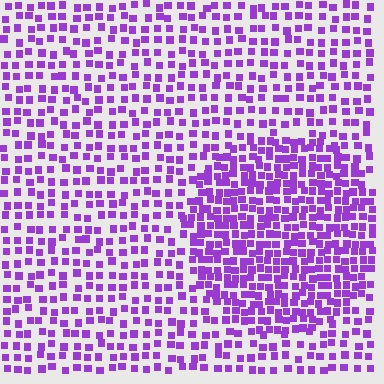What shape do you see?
I see a circle.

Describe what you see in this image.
The image contains small purple elements arranged at two different densities. A circle-shaped region is visible where the elements are more densely packed than the surrounding area.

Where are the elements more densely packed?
The elements are more densely packed inside the circle boundary.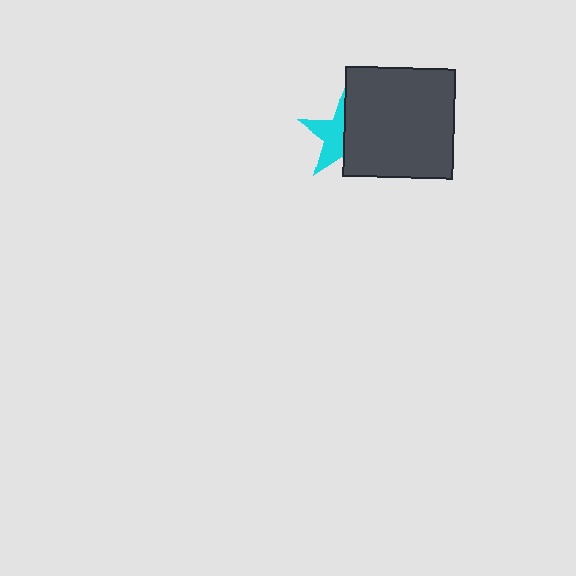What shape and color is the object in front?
The object in front is a dark gray square.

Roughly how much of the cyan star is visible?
About half of it is visible (roughly 49%).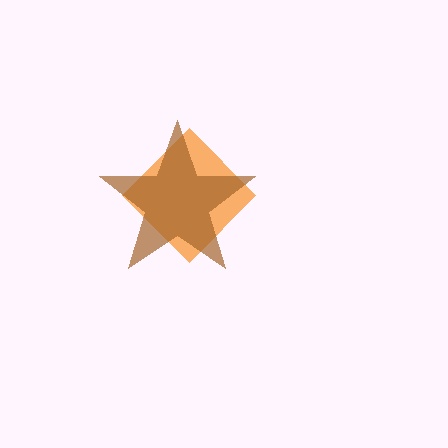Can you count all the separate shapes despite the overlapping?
Yes, there are 2 separate shapes.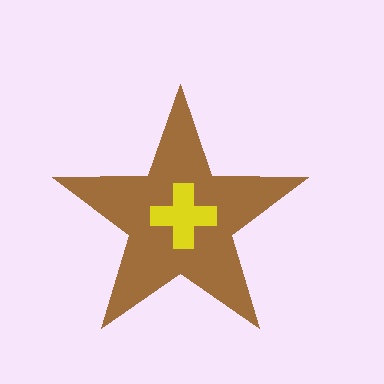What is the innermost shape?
The yellow cross.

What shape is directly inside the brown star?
The yellow cross.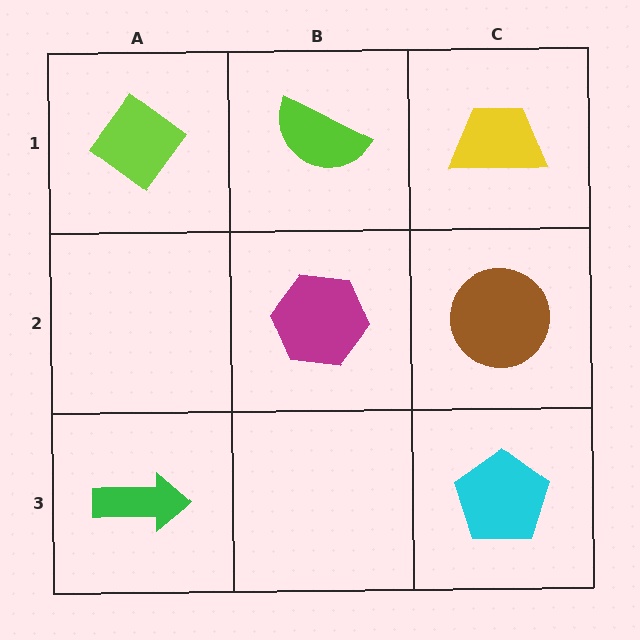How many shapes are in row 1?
3 shapes.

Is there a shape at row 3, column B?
No, that cell is empty.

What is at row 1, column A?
A lime diamond.